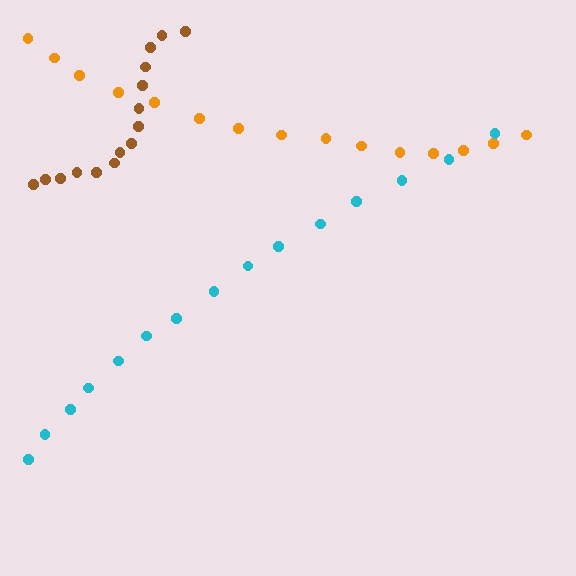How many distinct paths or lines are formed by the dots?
There are 3 distinct paths.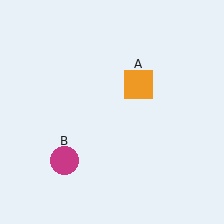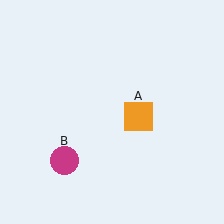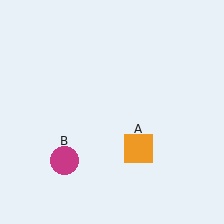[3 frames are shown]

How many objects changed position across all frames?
1 object changed position: orange square (object A).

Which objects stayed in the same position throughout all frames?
Magenta circle (object B) remained stationary.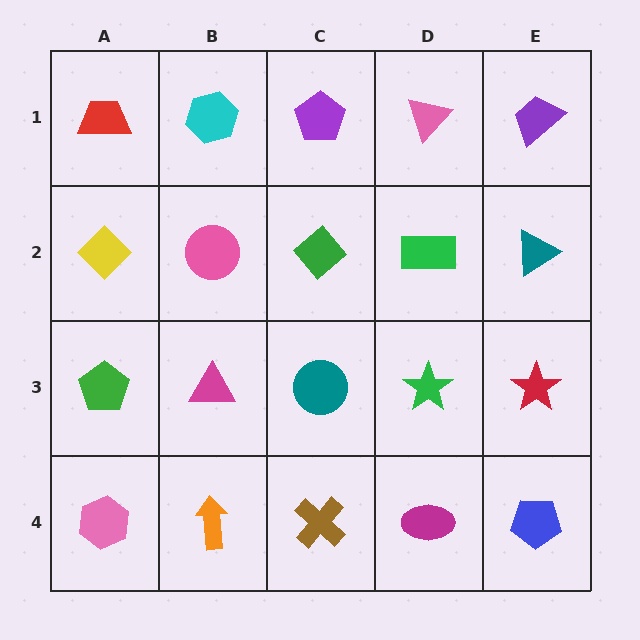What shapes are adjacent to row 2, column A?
A red trapezoid (row 1, column A), a green pentagon (row 3, column A), a pink circle (row 2, column B).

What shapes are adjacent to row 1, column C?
A green diamond (row 2, column C), a cyan hexagon (row 1, column B), a pink triangle (row 1, column D).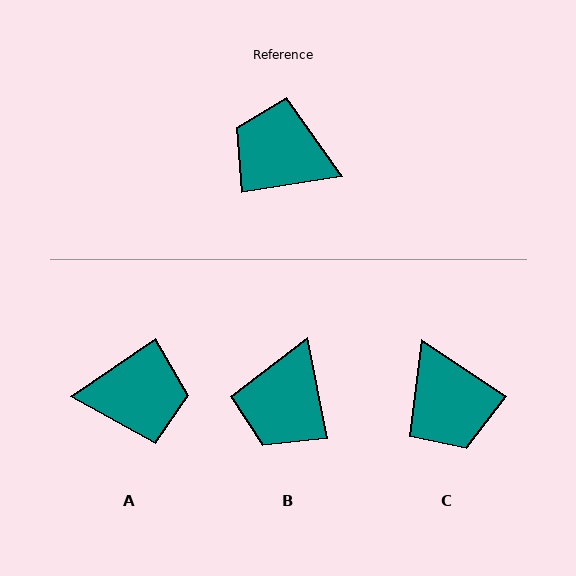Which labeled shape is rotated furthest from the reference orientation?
A, about 155 degrees away.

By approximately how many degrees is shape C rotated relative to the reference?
Approximately 137 degrees counter-clockwise.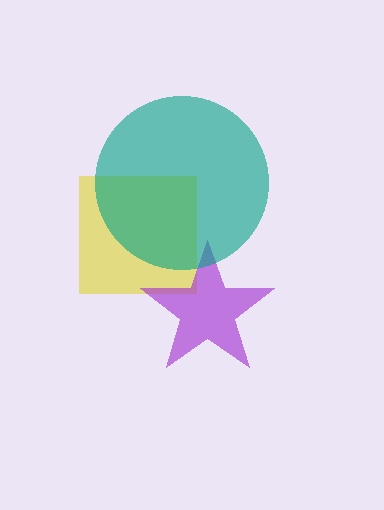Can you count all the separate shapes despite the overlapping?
Yes, there are 3 separate shapes.